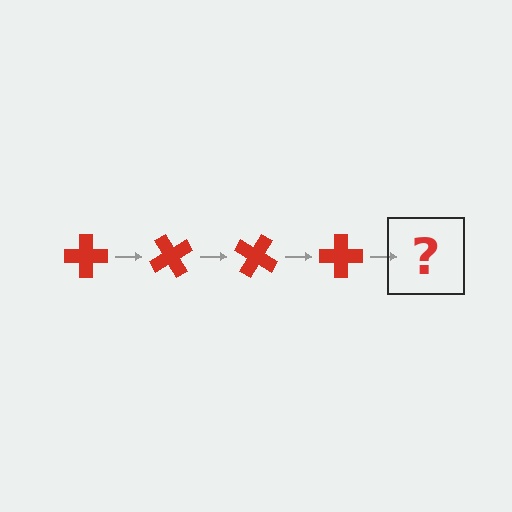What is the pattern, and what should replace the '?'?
The pattern is that the cross rotates 60 degrees each step. The '?' should be a red cross rotated 240 degrees.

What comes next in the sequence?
The next element should be a red cross rotated 240 degrees.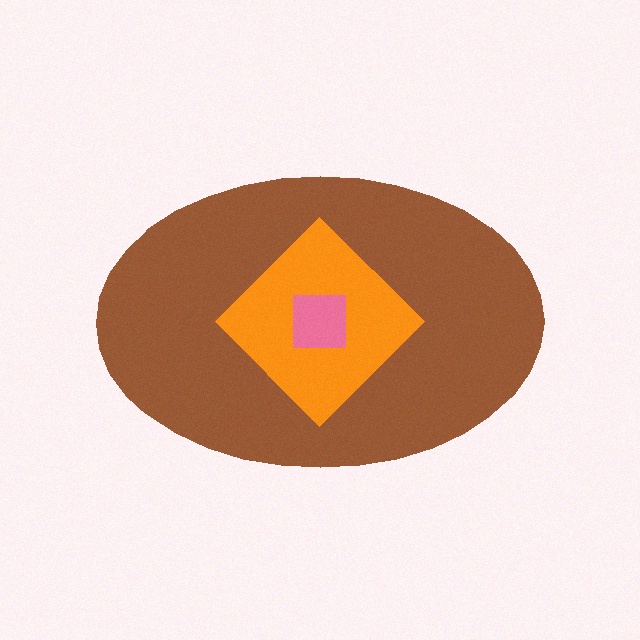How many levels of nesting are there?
3.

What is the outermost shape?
The brown ellipse.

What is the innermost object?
The pink square.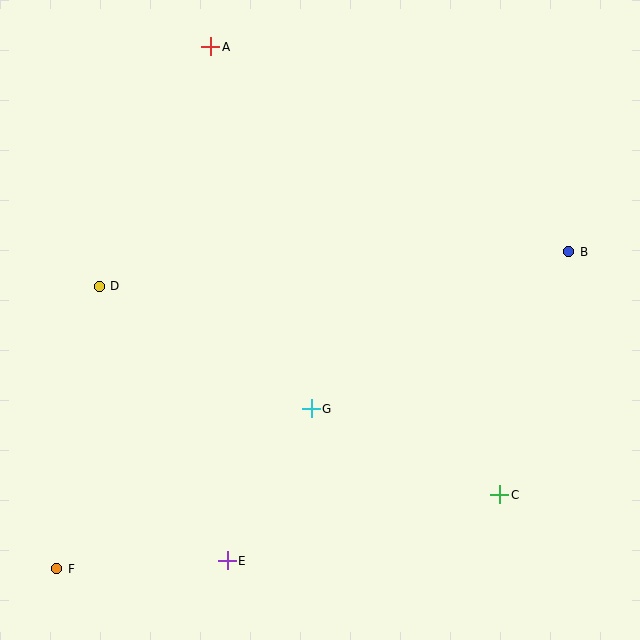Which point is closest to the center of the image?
Point G at (311, 409) is closest to the center.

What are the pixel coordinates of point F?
Point F is at (57, 569).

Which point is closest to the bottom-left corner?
Point F is closest to the bottom-left corner.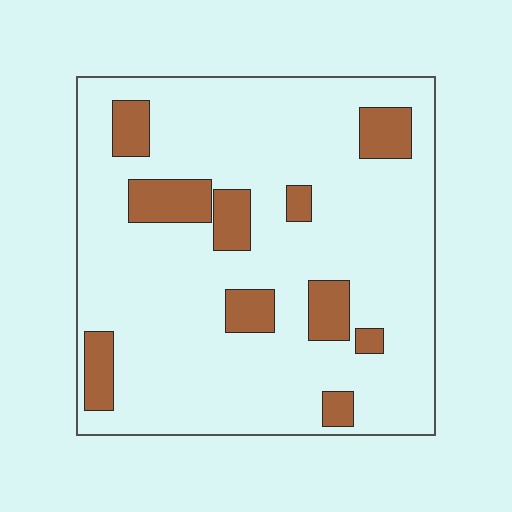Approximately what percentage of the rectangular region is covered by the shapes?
Approximately 15%.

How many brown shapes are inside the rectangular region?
10.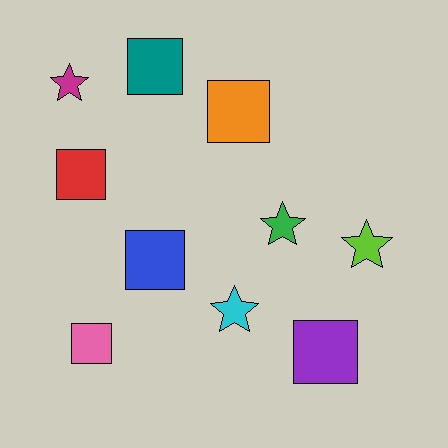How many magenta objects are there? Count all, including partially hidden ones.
There is 1 magenta object.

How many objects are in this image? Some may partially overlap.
There are 10 objects.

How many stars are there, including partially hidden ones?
There are 4 stars.